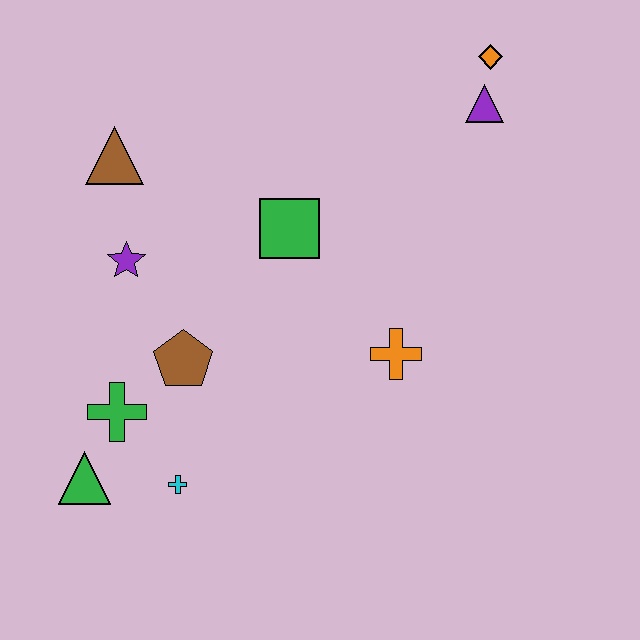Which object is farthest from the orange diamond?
The green triangle is farthest from the orange diamond.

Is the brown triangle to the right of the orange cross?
No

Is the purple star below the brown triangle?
Yes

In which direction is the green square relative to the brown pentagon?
The green square is above the brown pentagon.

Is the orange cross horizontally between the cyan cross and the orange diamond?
Yes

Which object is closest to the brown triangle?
The purple star is closest to the brown triangle.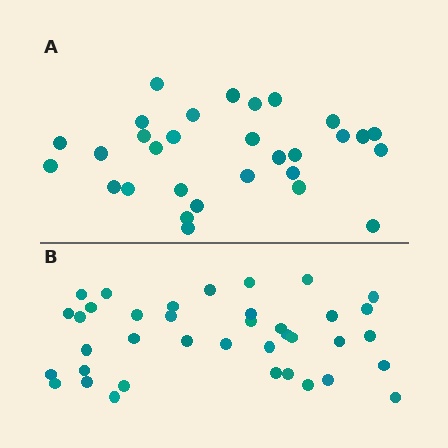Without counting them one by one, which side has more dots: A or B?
Region B (the bottom region) has more dots.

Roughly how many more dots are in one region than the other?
Region B has roughly 8 or so more dots than region A.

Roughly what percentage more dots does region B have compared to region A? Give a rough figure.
About 25% more.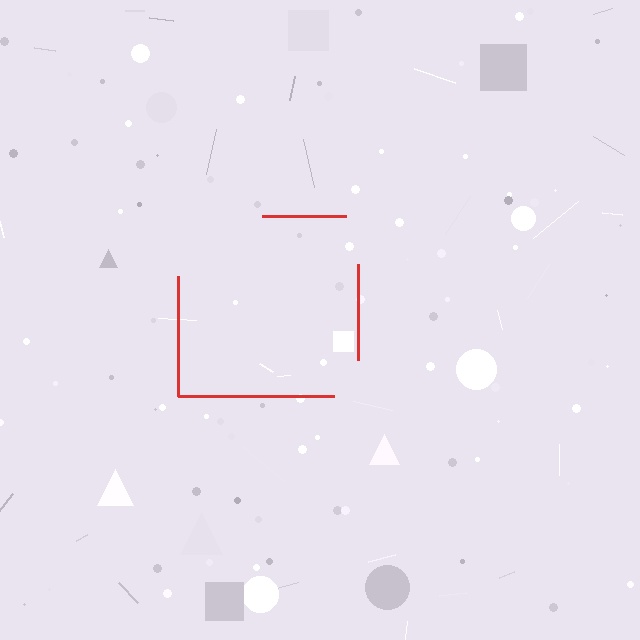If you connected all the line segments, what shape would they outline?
They would outline a square.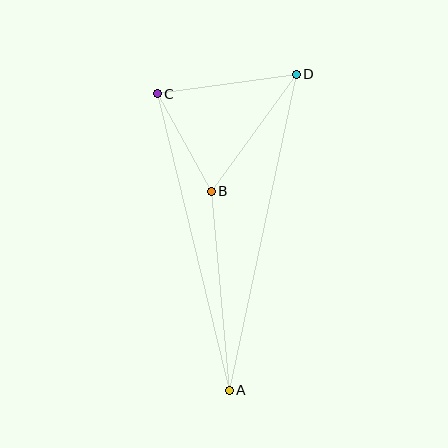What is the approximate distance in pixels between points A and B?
The distance between A and B is approximately 200 pixels.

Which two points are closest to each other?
Points B and C are closest to each other.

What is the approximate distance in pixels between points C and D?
The distance between C and D is approximately 141 pixels.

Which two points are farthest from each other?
Points A and D are farthest from each other.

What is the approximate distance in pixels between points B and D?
The distance between B and D is approximately 145 pixels.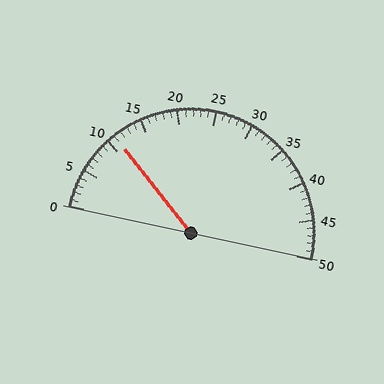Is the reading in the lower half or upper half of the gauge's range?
The reading is in the lower half of the range (0 to 50).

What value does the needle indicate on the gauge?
The needle indicates approximately 11.